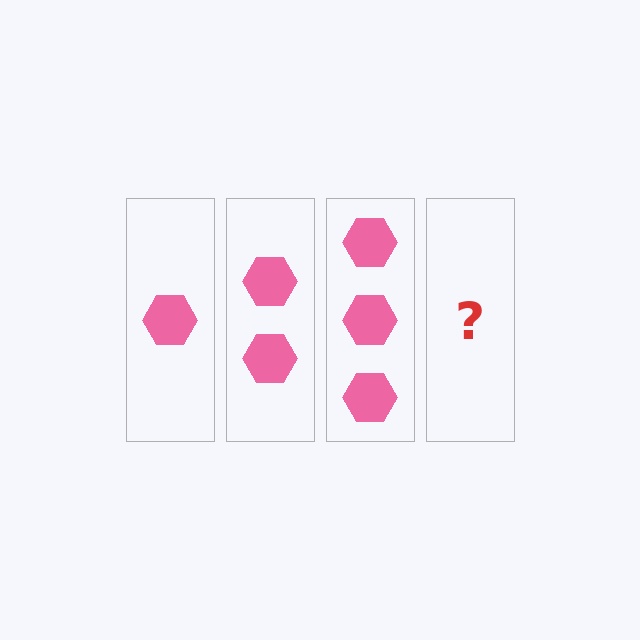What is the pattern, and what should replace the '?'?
The pattern is that each step adds one more hexagon. The '?' should be 4 hexagons.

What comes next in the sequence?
The next element should be 4 hexagons.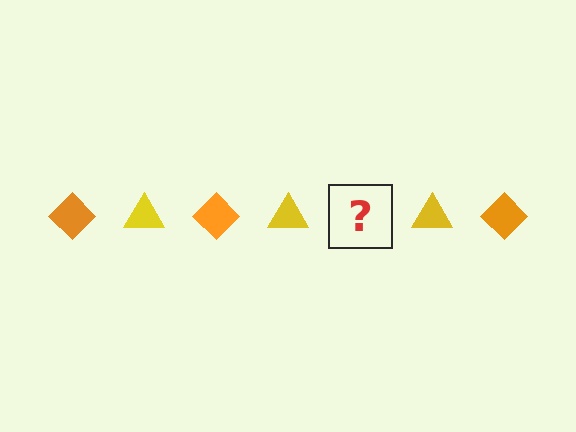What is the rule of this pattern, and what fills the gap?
The rule is that the pattern alternates between orange diamond and yellow triangle. The gap should be filled with an orange diamond.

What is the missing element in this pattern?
The missing element is an orange diamond.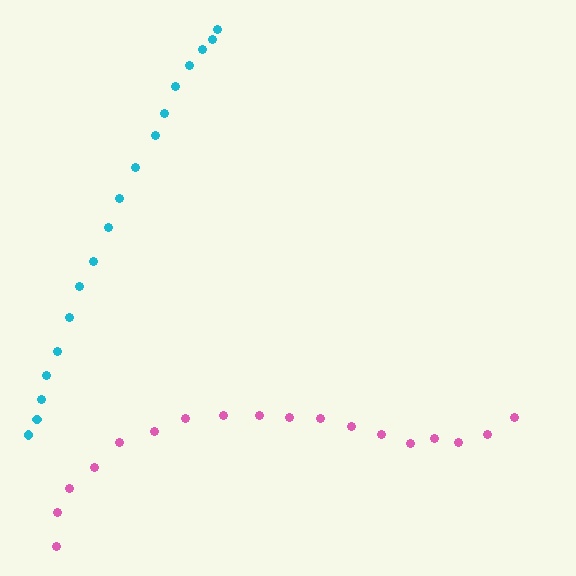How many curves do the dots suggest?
There are 2 distinct paths.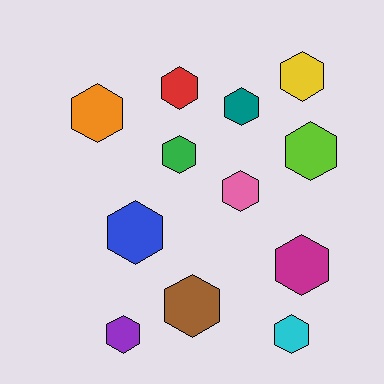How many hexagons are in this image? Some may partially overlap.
There are 12 hexagons.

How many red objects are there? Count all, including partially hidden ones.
There is 1 red object.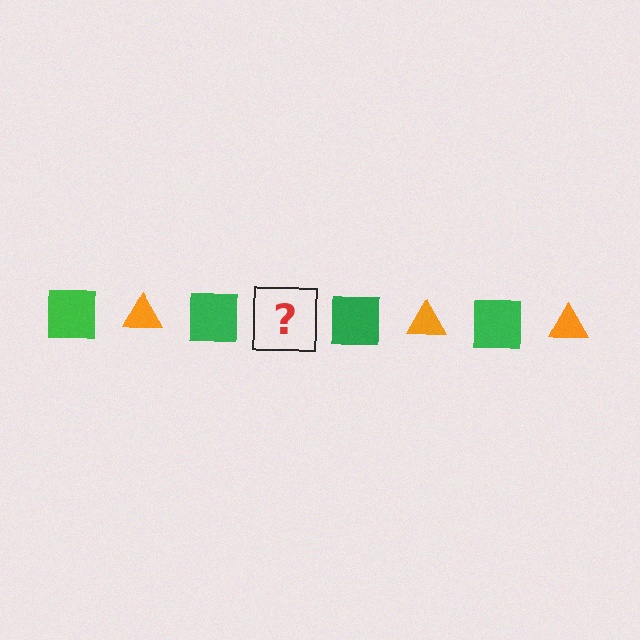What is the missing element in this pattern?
The missing element is an orange triangle.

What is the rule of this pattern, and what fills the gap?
The rule is that the pattern alternates between green square and orange triangle. The gap should be filled with an orange triangle.